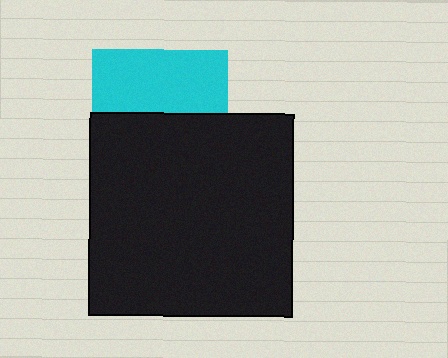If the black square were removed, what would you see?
You would see the complete cyan square.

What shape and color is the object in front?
The object in front is a black square.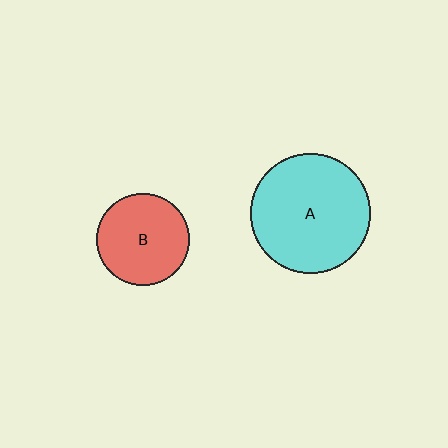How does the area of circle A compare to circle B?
Approximately 1.7 times.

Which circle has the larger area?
Circle A (cyan).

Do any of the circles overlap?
No, none of the circles overlap.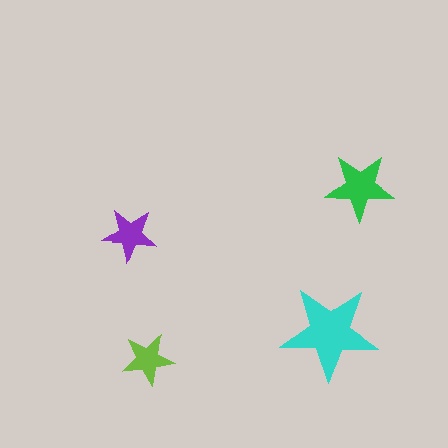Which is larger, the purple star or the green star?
The green one.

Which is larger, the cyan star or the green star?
The cyan one.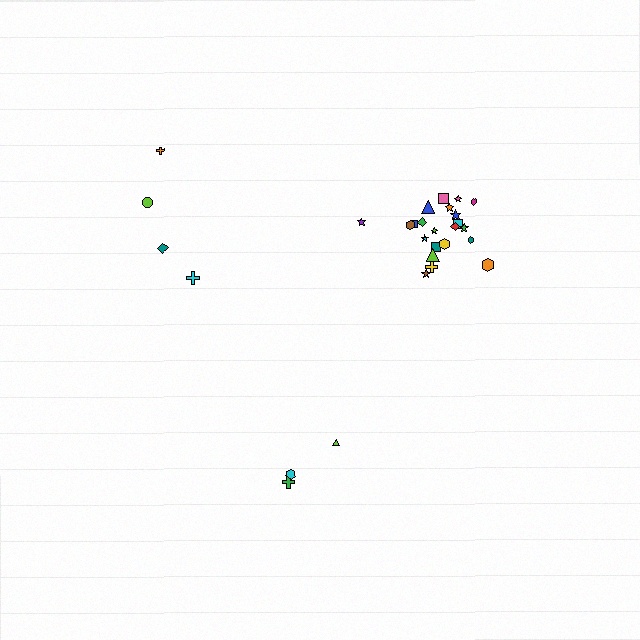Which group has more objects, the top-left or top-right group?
The top-right group.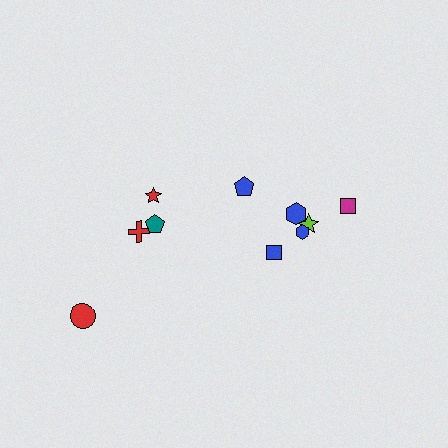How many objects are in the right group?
There are 6 objects.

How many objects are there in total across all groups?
There are 10 objects.